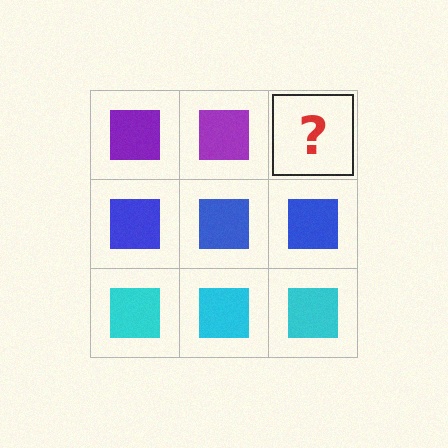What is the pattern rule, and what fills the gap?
The rule is that each row has a consistent color. The gap should be filled with a purple square.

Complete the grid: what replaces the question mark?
The question mark should be replaced with a purple square.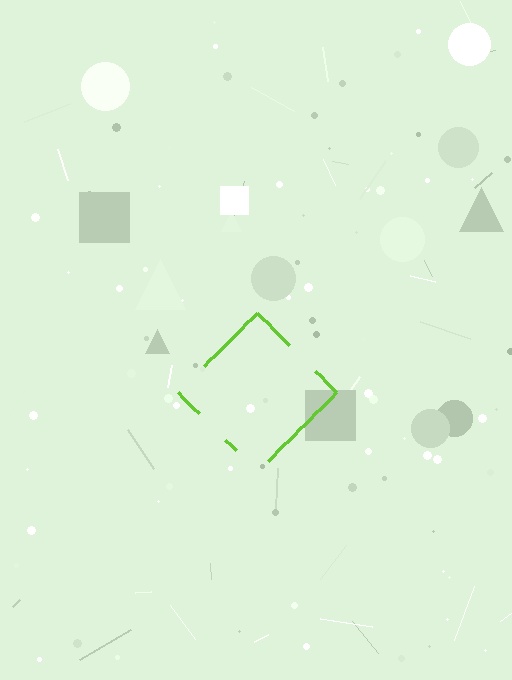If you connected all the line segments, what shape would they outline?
They would outline a diamond.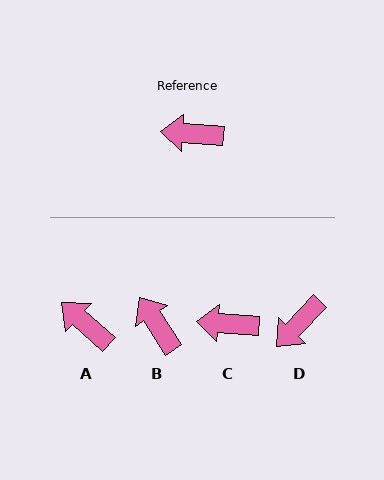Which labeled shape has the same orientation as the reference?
C.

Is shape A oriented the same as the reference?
No, it is off by about 37 degrees.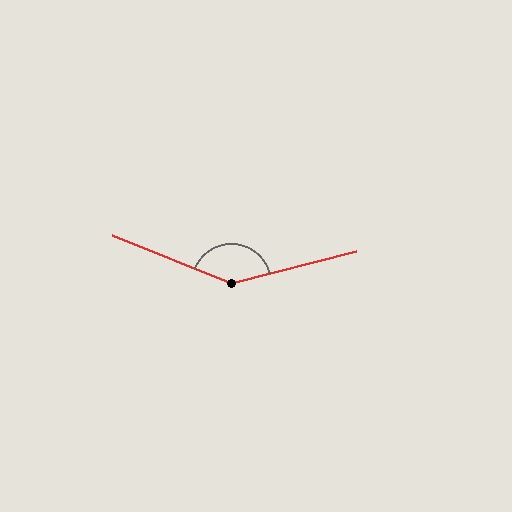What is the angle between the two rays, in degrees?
Approximately 144 degrees.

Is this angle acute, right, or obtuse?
It is obtuse.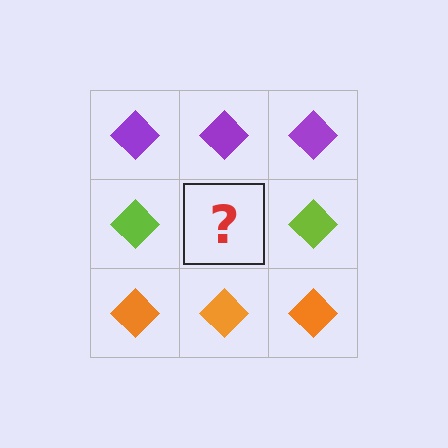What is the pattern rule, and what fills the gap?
The rule is that each row has a consistent color. The gap should be filled with a lime diamond.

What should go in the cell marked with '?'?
The missing cell should contain a lime diamond.